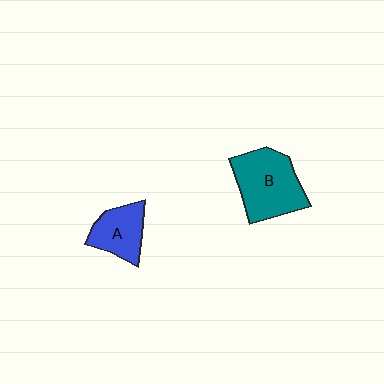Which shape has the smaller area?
Shape A (blue).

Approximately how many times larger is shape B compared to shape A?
Approximately 1.6 times.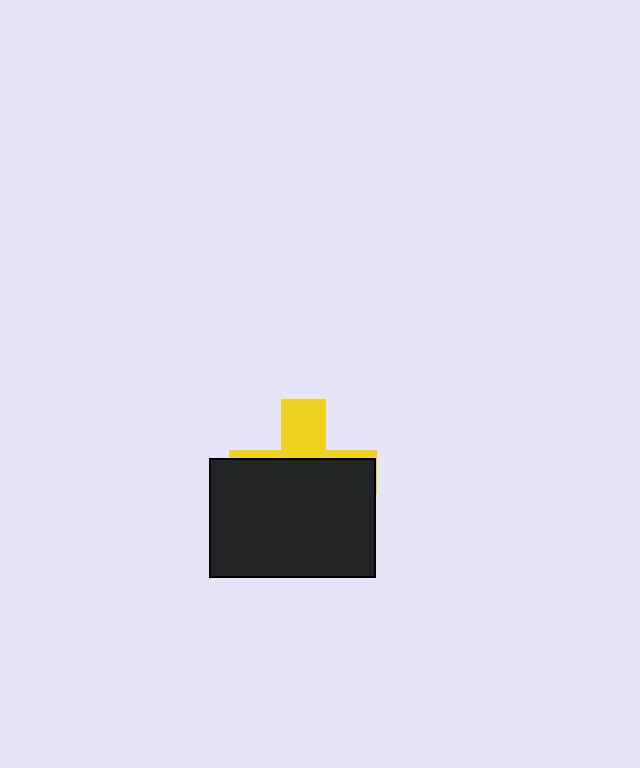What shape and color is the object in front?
The object in front is a black rectangle.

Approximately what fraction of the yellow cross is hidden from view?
Roughly 69% of the yellow cross is hidden behind the black rectangle.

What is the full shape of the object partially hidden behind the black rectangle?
The partially hidden object is a yellow cross.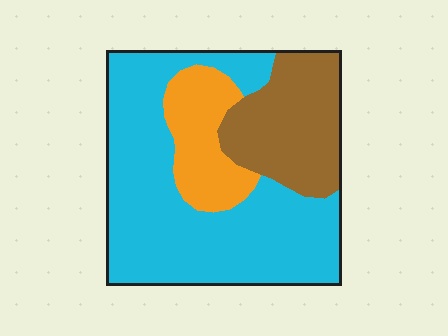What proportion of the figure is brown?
Brown takes up less than a quarter of the figure.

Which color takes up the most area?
Cyan, at roughly 60%.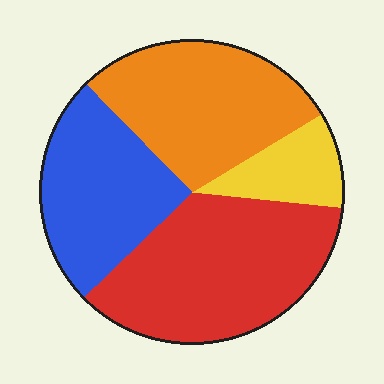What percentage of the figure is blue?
Blue covers roughly 25% of the figure.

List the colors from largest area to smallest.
From largest to smallest: red, orange, blue, yellow.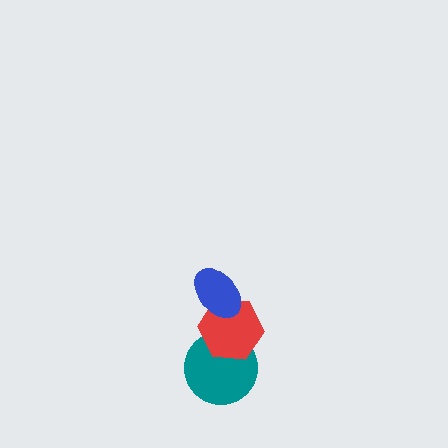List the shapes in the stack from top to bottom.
From top to bottom: the blue ellipse, the red hexagon, the teal circle.